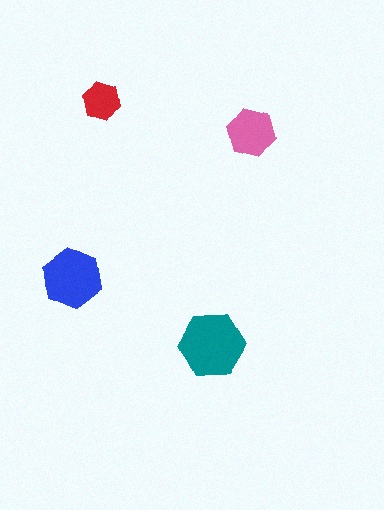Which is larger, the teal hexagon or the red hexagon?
The teal one.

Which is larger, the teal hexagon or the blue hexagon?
The teal one.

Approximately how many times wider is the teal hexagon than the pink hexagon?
About 1.5 times wider.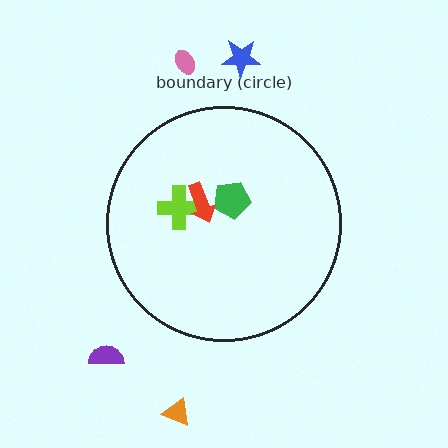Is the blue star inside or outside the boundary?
Outside.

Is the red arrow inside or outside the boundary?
Inside.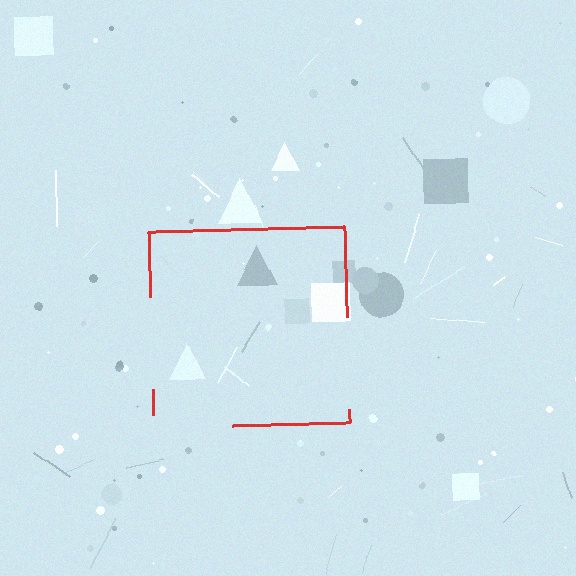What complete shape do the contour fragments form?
The contour fragments form a square.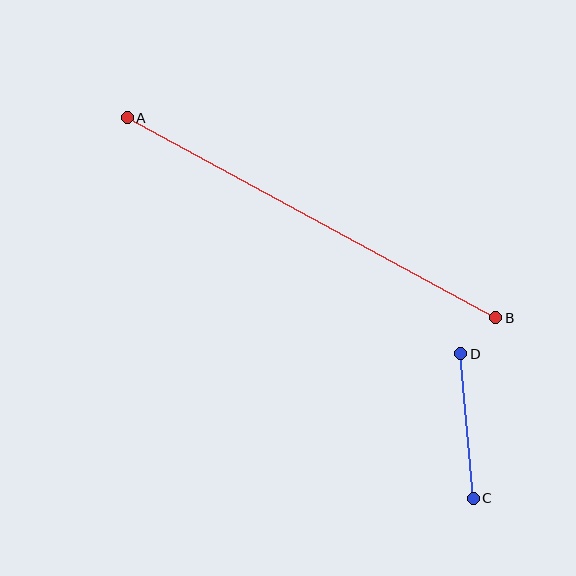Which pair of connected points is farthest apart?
Points A and B are farthest apart.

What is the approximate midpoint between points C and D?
The midpoint is at approximately (467, 426) pixels.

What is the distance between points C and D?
The distance is approximately 145 pixels.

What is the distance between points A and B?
The distance is approximately 419 pixels.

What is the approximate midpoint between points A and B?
The midpoint is at approximately (312, 218) pixels.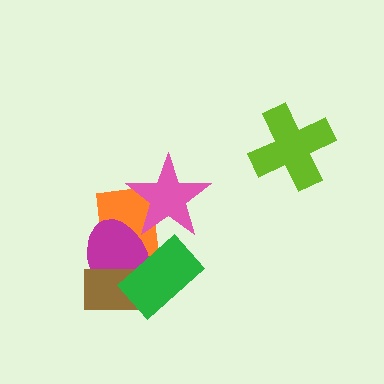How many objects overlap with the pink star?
2 objects overlap with the pink star.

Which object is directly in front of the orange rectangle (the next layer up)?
The magenta ellipse is directly in front of the orange rectangle.